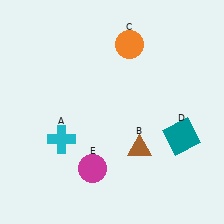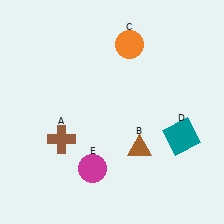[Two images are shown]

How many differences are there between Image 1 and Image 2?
There is 1 difference between the two images.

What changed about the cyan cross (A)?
In Image 1, A is cyan. In Image 2, it changed to brown.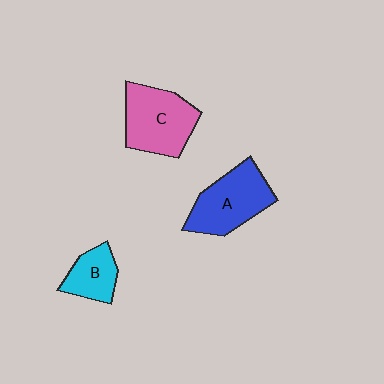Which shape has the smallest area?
Shape B (cyan).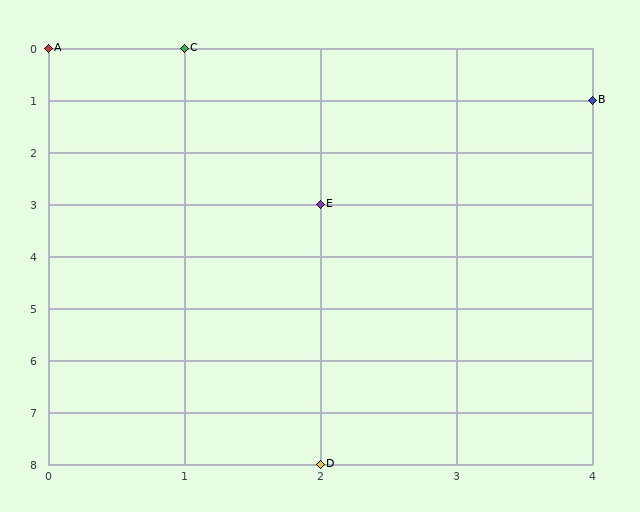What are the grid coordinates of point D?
Point D is at grid coordinates (2, 8).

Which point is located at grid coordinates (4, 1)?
Point B is at (4, 1).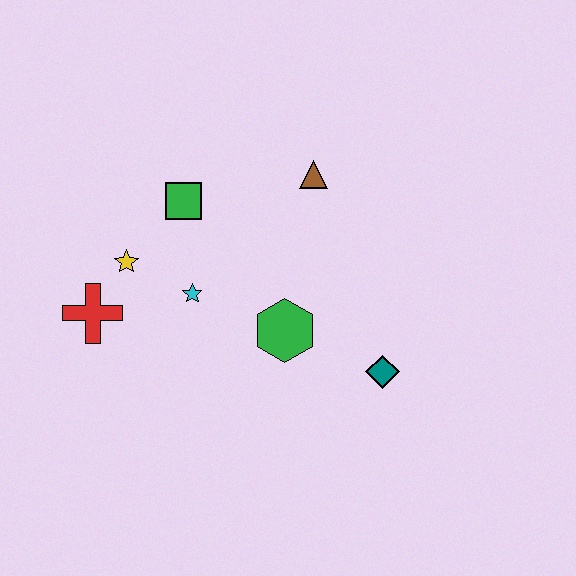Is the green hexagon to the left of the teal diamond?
Yes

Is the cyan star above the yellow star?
No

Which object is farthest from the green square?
The teal diamond is farthest from the green square.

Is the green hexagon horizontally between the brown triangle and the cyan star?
Yes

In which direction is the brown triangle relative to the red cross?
The brown triangle is to the right of the red cross.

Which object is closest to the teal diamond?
The green hexagon is closest to the teal diamond.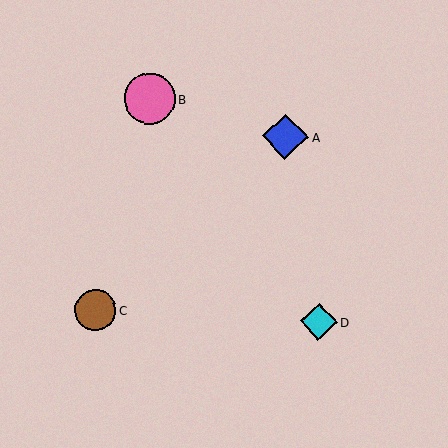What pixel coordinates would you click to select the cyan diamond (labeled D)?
Click at (319, 322) to select the cyan diamond D.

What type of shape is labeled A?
Shape A is a blue diamond.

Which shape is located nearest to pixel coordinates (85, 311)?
The brown circle (labeled C) at (95, 310) is nearest to that location.